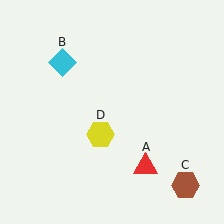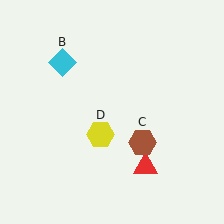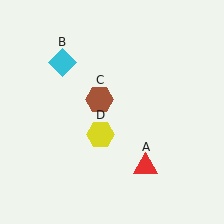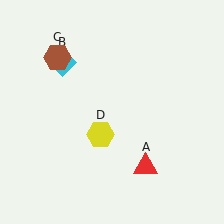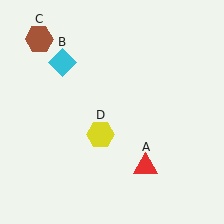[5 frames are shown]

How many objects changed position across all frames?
1 object changed position: brown hexagon (object C).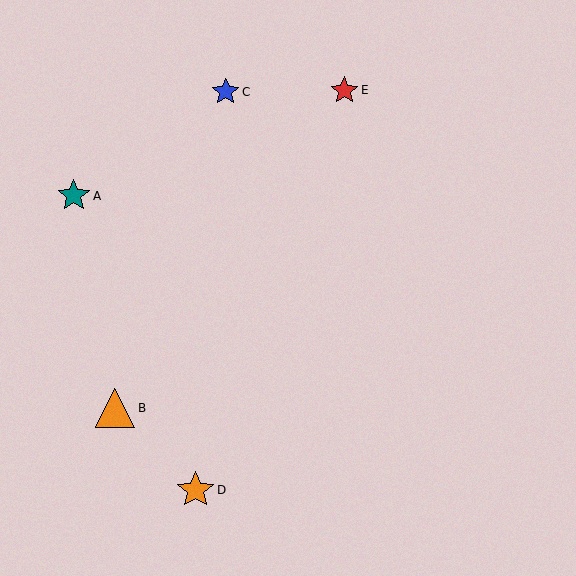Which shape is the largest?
The orange triangle (labeled B) is the largest.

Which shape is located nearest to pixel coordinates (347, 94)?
The red star (labeled E) at (344, 90) is nearest to that location.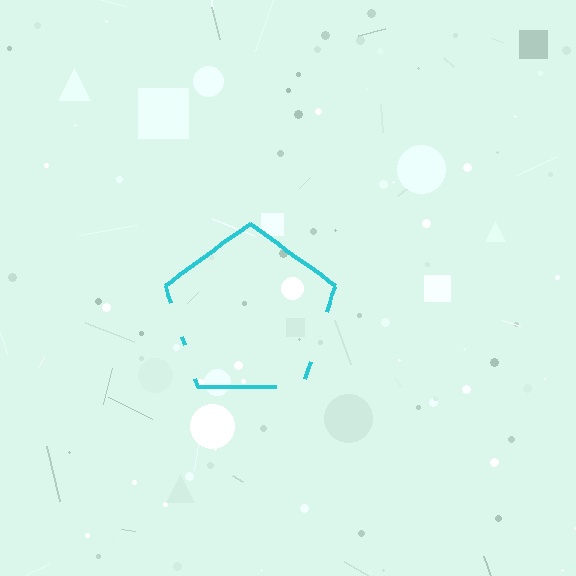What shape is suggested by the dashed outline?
The dashed outline suggests a pentagon.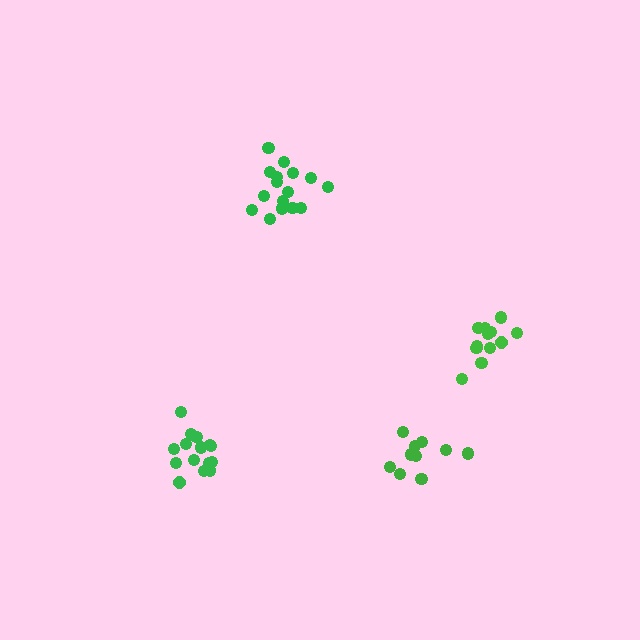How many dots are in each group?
Group 1: 12 dots, Group 2: 10 dots, Group 3: 15 dots, Group 4: 16 dots (53 total).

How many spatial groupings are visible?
There are 4 spatial groupings.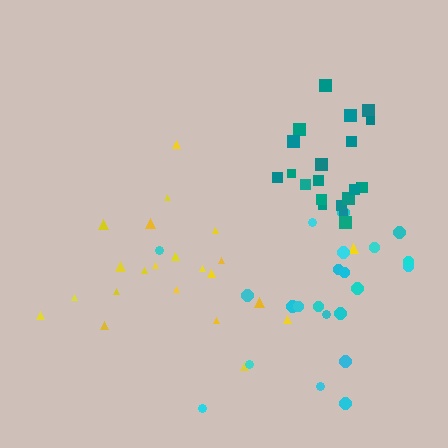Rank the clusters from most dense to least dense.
teal, yellow, cyan.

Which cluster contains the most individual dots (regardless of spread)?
Yellow (22).